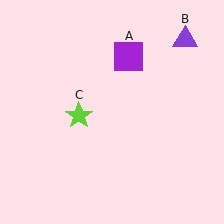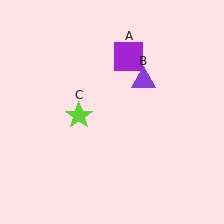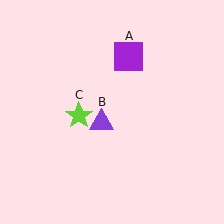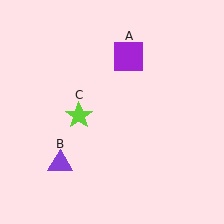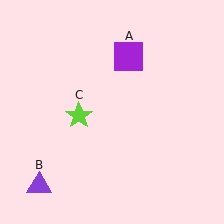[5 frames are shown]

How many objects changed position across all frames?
1 object changed position: purple triangle (object B).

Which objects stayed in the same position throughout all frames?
Purple square (object A) and lime star (object C) remained stationary.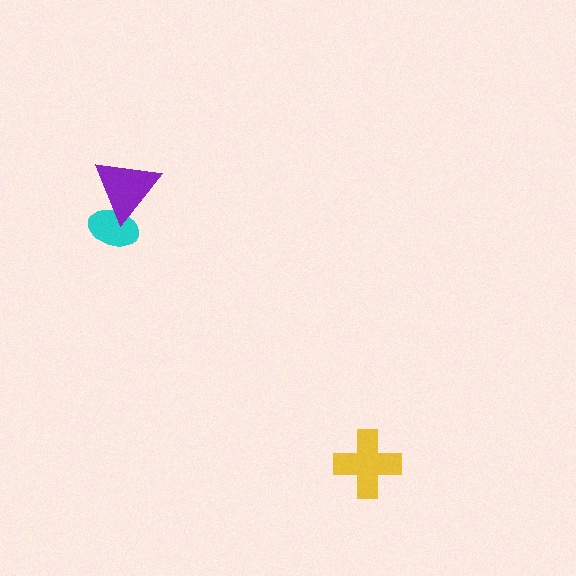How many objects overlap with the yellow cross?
0 objects overlap with the yellow cross.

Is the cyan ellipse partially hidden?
Yes, it is partially covered by another shape.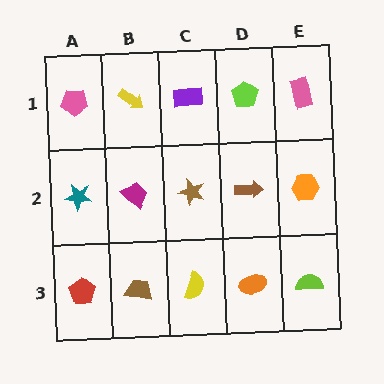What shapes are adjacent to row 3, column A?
A teal star (row 2, column A), a brown trapezoid (row 3, column B).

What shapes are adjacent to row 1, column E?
An orange hexagon (row 2, column E), a lime pentagon (row 1, column D).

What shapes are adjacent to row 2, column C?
A purple rectangle (row 1, column C), a yellow semicircle (row 3, column C), a magenta trapezoid (row 2, column B), a brown arrow (row 2, column D).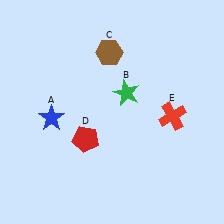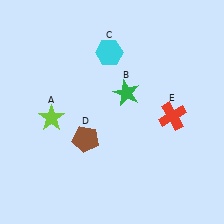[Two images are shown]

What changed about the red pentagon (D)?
In Image 1, D is red. In Image 2, it changed to brown.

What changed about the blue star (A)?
In Image 1, A is blue. In Image 2, it changed to lime.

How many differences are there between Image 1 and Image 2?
There are 3 differences between the two images.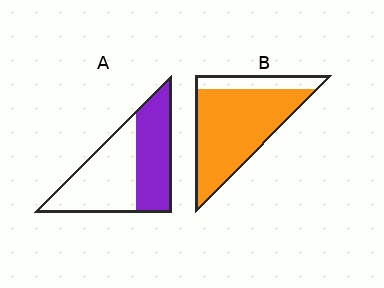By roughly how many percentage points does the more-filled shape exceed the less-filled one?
By roughly 35 percentage points (B over A).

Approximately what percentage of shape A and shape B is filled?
A is approximately 45% and B is approximately 80%.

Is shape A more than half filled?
No.